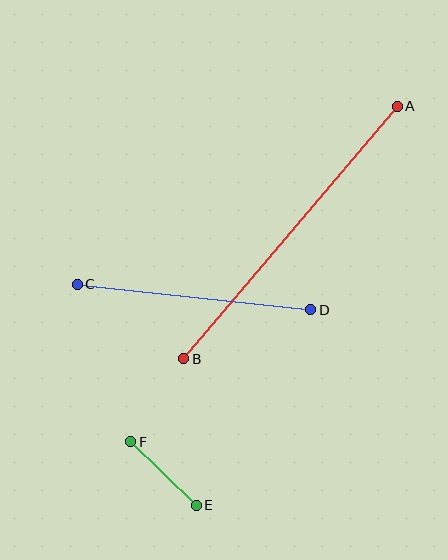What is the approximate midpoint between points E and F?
The midpoint is at approximately (164, 474) pixels.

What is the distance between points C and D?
The distance is approximately 235 pixels.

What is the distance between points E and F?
The distance is approximately 91 pixels.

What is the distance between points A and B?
The distance is approximately 330 pixels.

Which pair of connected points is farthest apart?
Points A and B are farthest apart.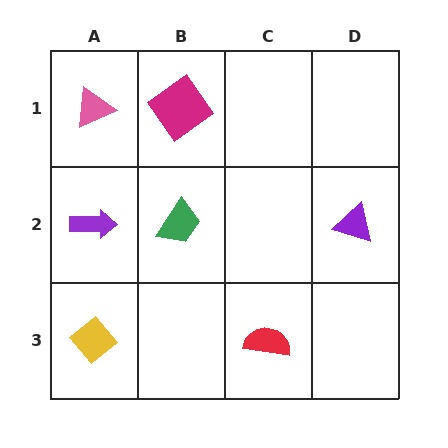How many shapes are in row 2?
3 shapes.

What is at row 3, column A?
A yellow diamond.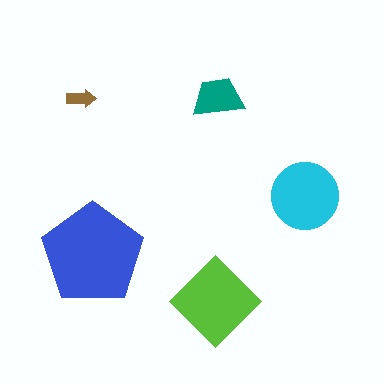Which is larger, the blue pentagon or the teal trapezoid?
The blue pentagon.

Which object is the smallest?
The brown arrow.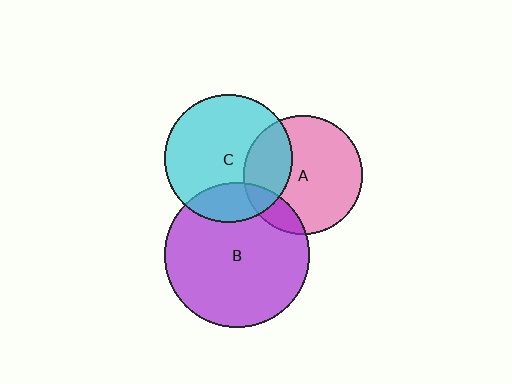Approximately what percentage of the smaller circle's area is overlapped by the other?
Approximately 20%.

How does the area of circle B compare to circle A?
Approximately 1.5 times.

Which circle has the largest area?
Circle B (purple).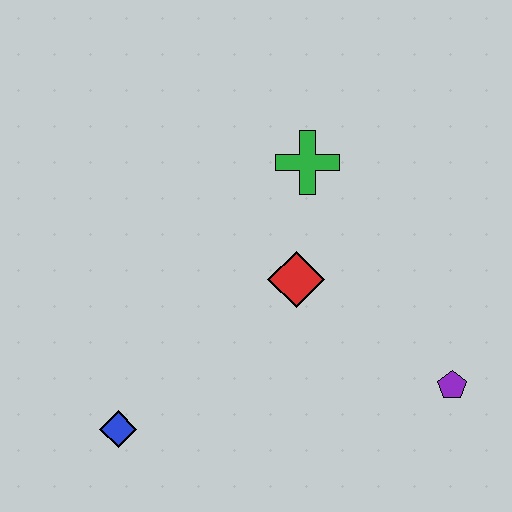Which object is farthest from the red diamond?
The blue diamond is farthest from the red diamond.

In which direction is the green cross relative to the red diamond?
The green cross is above the red diamond.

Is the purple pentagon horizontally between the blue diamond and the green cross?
No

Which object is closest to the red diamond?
The green cross is closest to the red diamond.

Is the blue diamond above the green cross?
No